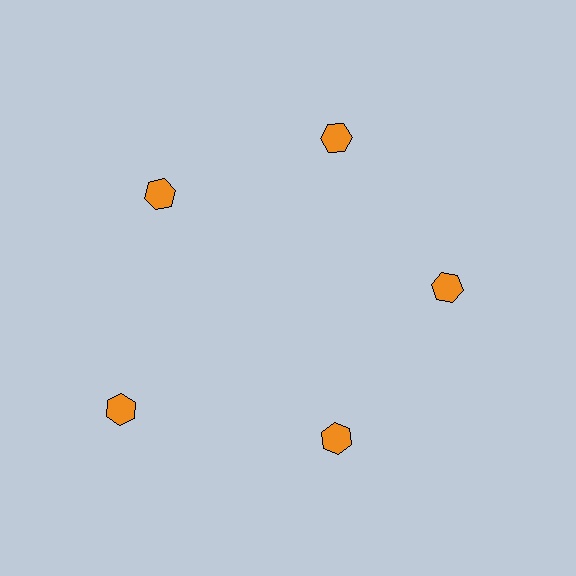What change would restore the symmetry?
The symmetry would be restored by moving it inward, back onto the ring so that all 5 hexagons sit at equal angles and equal distance from the center.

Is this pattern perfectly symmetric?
No. The 5 orange hexagons are arranged in a ring, but one element near the 8 o'clock position is pushed outward from the center, breaking the 5-fold rotational symmetry.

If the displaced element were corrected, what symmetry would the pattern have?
It would have 5-fold rotational symmetry — the pattern would map onto itself every 72 degrees.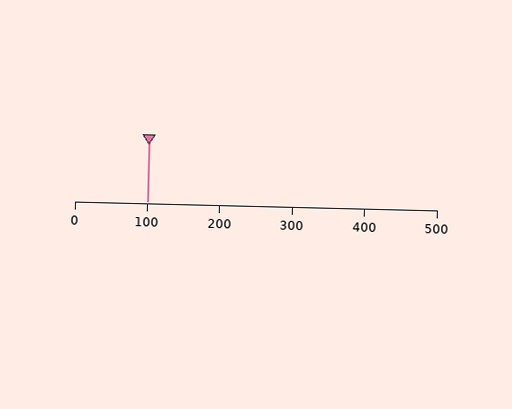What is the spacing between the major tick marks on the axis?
The major ticks are spaced 100 apart.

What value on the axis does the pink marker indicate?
The marker indicates approximately 100.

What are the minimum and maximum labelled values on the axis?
The axis runs from 0 to 500.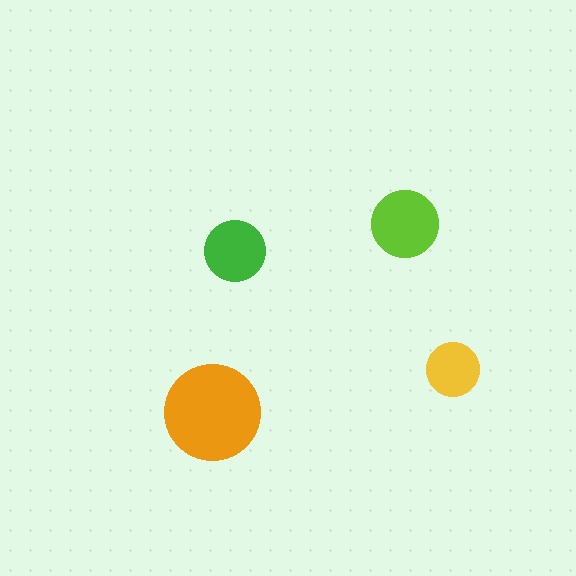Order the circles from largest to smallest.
the orange one, the lime one, the green one, the yellow one.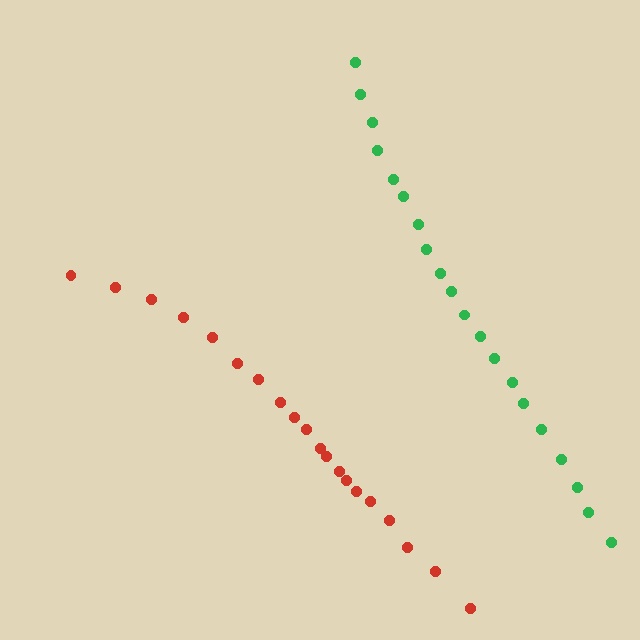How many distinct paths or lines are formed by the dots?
There are 2 distinct paths.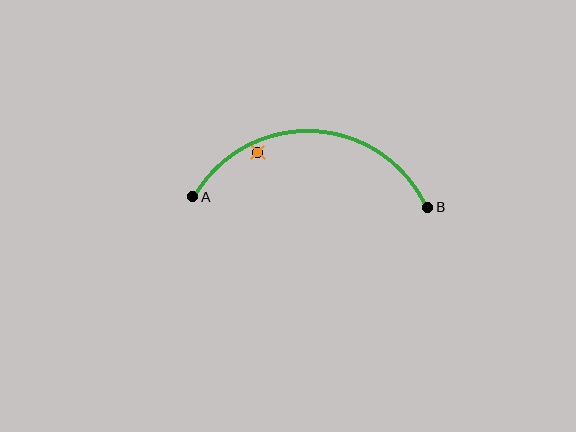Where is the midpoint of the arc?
The arc midpoint is the point on the curve farthest from the straight line joining A and B. It sits above that line.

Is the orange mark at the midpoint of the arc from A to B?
No — the orange mark does not lie on the arc at all. It sits slightly inside the curve.